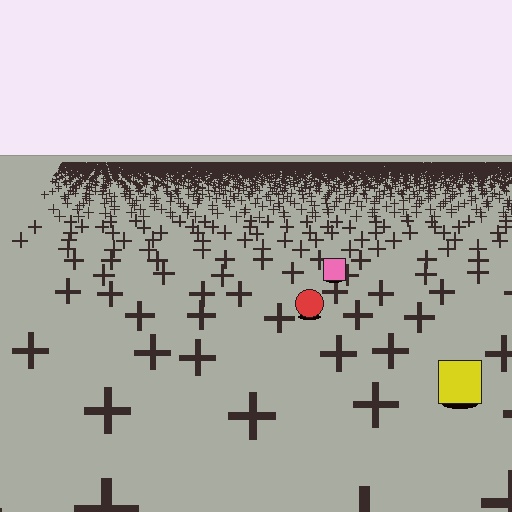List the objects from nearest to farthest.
From nearest to farthest: the yellow square, the red circle, the pink square.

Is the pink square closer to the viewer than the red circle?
No. The red circle is closer — you can tell from the texture gradient: the ground texture is coarser near it.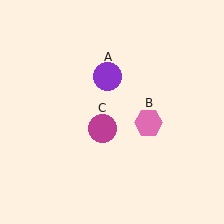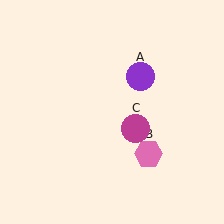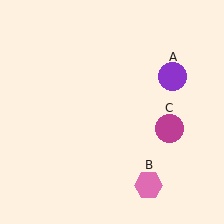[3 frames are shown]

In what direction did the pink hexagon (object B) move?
The pink hexagon (object B) moved down.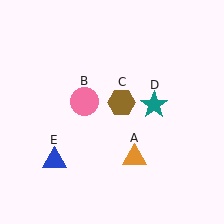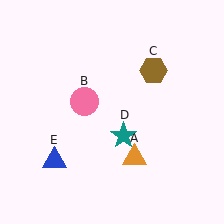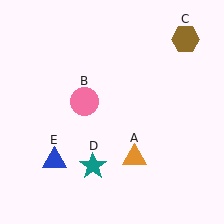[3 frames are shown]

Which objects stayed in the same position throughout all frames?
Orange triangle (object A) and pink circle (object B) and blue triangle (object E) remained stationary.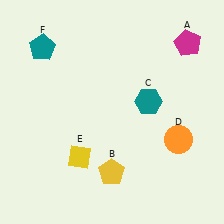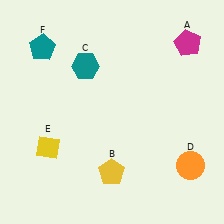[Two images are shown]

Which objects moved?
The objects that moved are: the teal hexagon (C), the orange circle (D), the yellow diamond (E).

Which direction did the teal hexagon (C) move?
The teal hexagon (C) moved left.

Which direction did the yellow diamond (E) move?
The yellow diamond (E) moved left.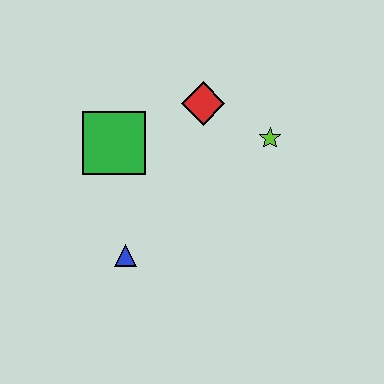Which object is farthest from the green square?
The lime star is farthest from the green square.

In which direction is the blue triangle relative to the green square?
The blue triangle is below the green square.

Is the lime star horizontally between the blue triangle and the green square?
No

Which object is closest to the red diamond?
The lime star is closest to the red diamond.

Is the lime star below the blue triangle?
No